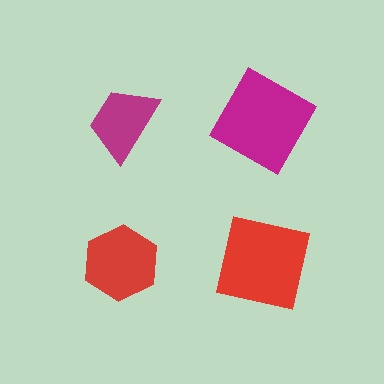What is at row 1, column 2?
A magenta square.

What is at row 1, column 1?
A magenta trapezoid.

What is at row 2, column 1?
A red hexagon.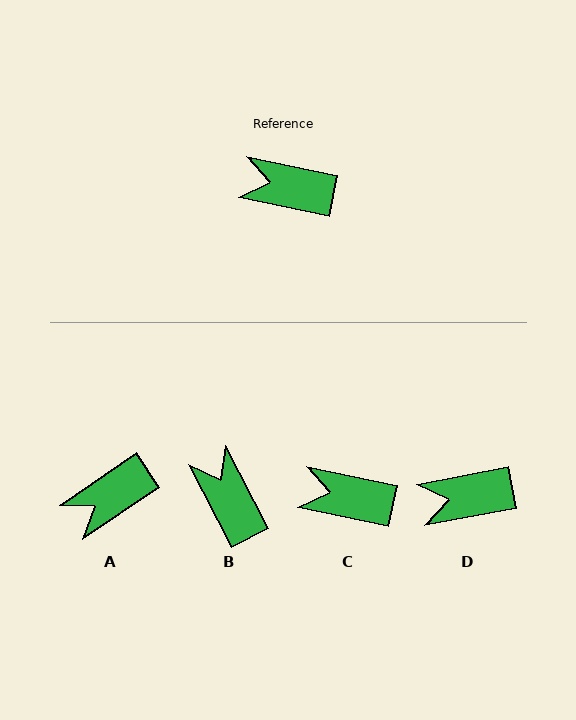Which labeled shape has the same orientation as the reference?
C.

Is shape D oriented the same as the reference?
No, it is off by about 23 degrees.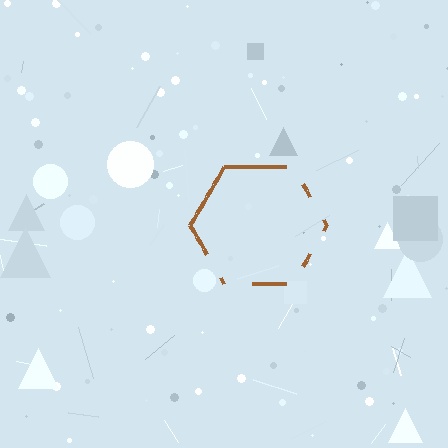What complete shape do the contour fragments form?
The contour fragments form a hexagon.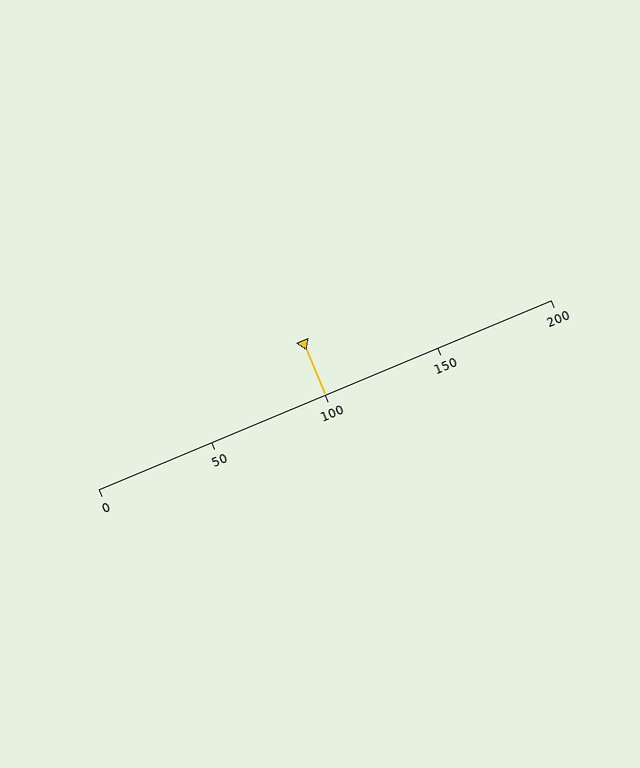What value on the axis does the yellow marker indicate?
The marker indicates approximately 100.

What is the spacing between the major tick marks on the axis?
The major ticks are spaced 50 apart.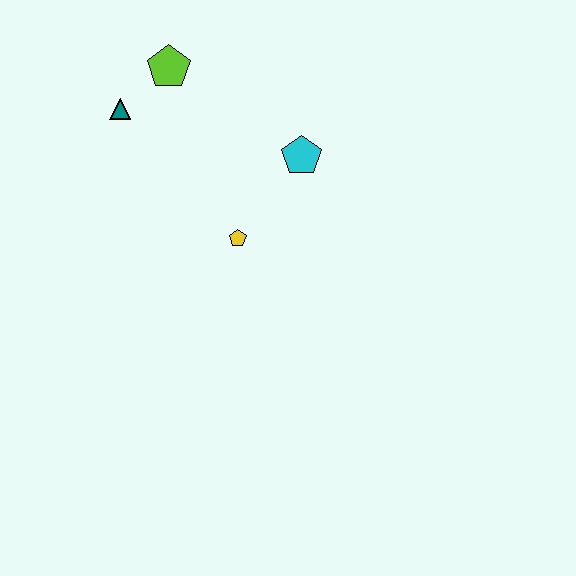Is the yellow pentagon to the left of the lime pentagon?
No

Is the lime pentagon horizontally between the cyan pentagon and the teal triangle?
Yes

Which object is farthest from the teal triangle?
The cyan pentagon is farthest from the teal triangle.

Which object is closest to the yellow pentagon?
The cyan pentagon is closest to the yellow pentagon.